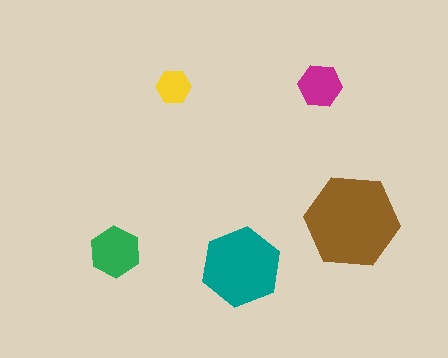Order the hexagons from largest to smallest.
the brown one, the teal one, the green one, the magenta one, the yellow one.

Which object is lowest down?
The teal hexagon is bottommost.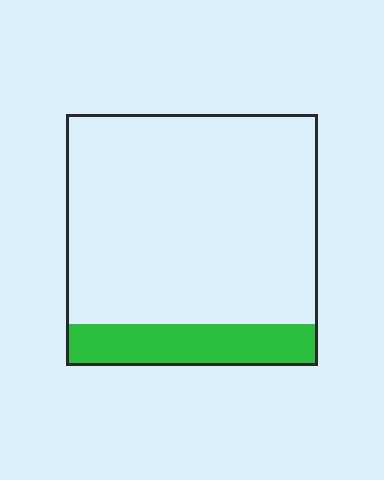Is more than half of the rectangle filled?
No.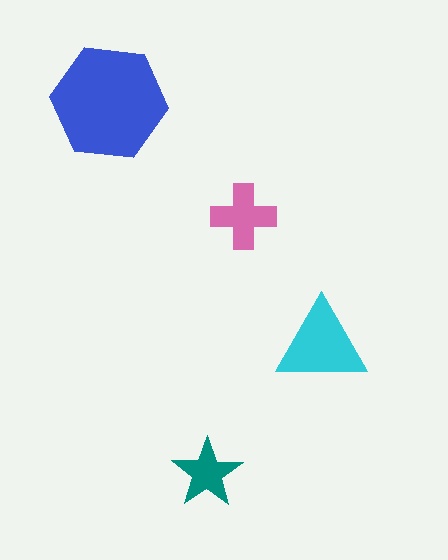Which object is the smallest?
The teal star.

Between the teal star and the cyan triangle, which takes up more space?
The cyan triangle.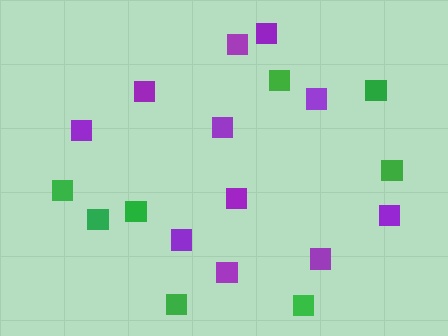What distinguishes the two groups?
There are 2 groups: one group of purple squares (11) and one group of green squares (8).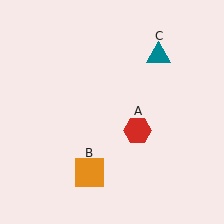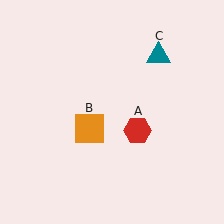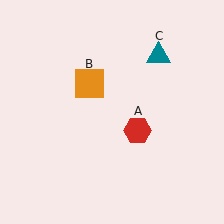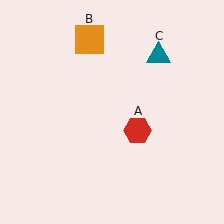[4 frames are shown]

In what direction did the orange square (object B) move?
The orange square (object B) moved up.